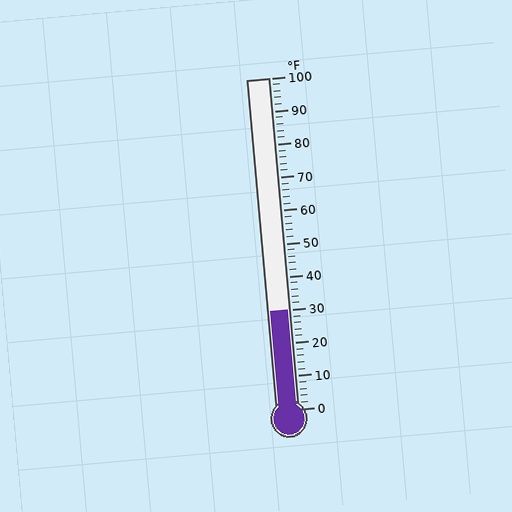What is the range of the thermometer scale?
The thermometer scale ranges from 0°F to 100°F.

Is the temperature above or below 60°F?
The temperature is below 60°F.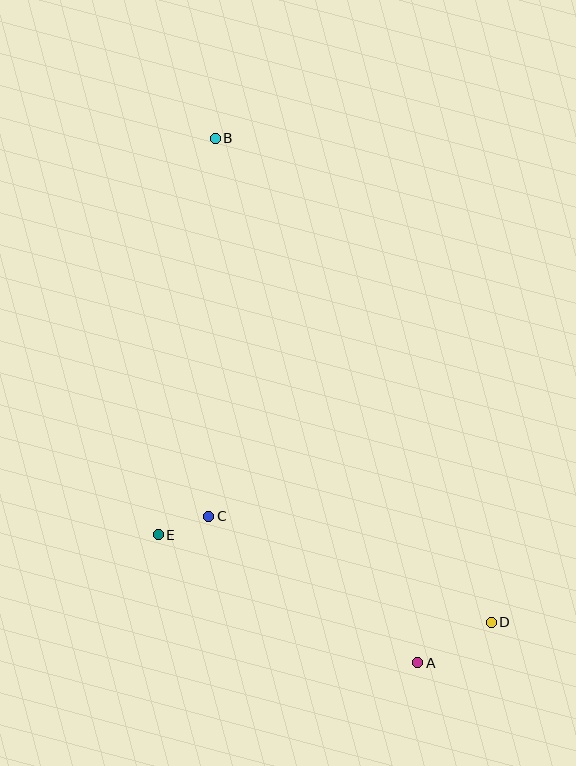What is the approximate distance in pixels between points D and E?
The distance between D and E is approximately 345 pixels.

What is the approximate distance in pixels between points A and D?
The distance between A and D is approximately 84 pixels.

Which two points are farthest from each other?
Points A and B are farthest from each other.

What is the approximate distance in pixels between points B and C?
The distance between B and C is approximately 378 pixels.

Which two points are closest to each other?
Points C and E are closest to each other.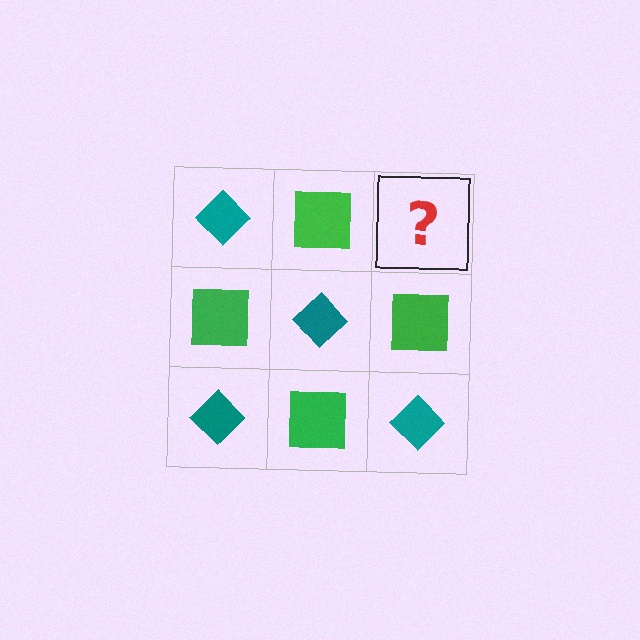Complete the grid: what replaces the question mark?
The question mark should be replaced with a teal diamond.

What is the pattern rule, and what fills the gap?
The rule is that it alternates teal diamond and green square in a checkerboard pattern. The gap should be filled with a teal diamond.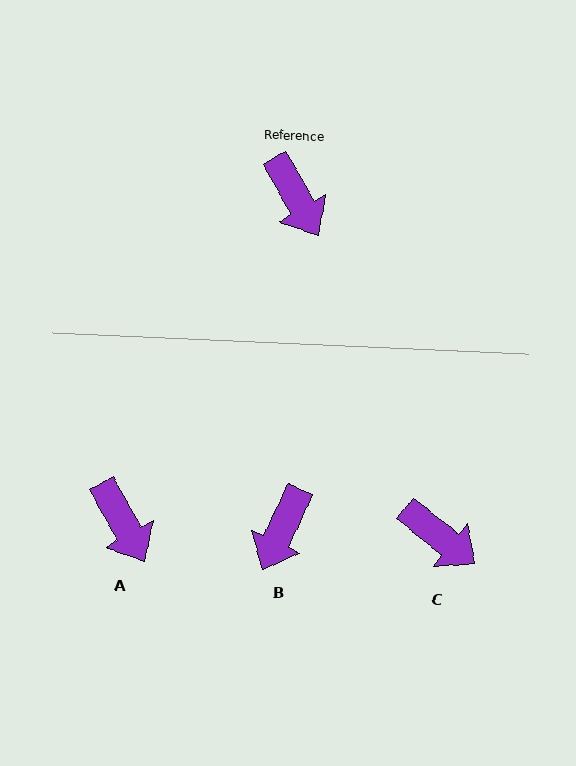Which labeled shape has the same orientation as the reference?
A.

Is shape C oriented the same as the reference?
No, it is off by about 22 degrees.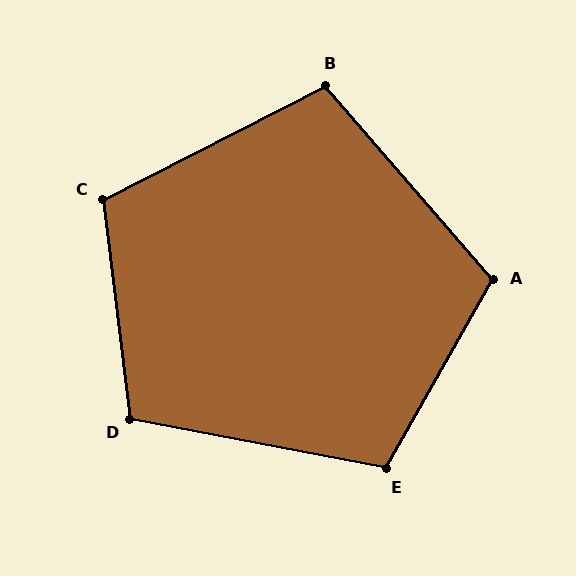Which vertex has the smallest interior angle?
B, at approximately 104 degrees.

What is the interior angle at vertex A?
Approximately 110 degrees (obtuse).